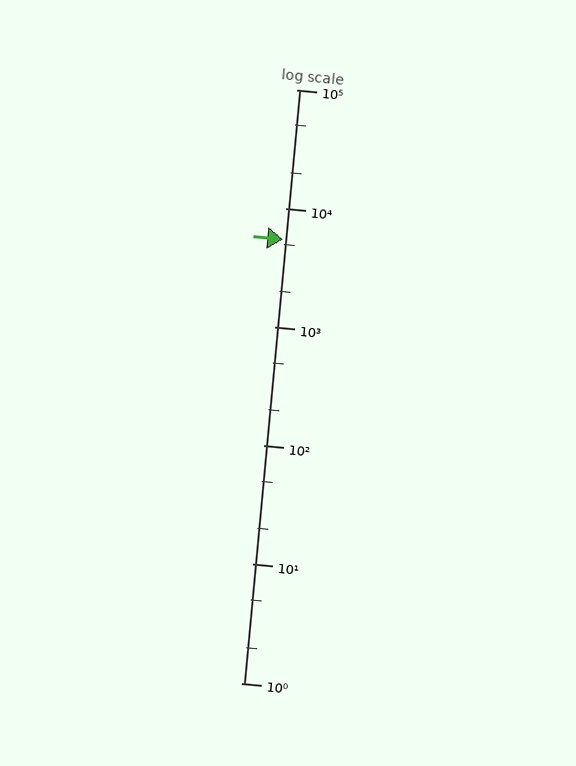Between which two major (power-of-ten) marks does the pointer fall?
The pointer is between 1000 and 10000.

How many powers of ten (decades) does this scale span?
The scale spans 5 decades, from 1 to 100000.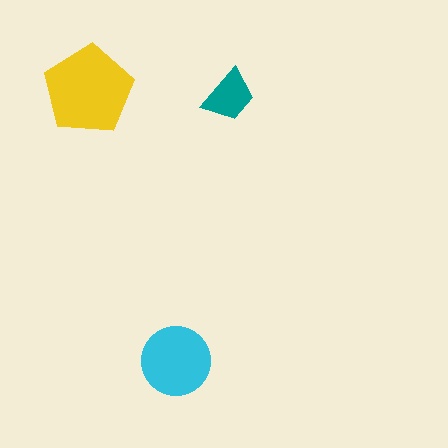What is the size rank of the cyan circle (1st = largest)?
2nd.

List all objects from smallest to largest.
The teal trapezoid, the cyan circle, the yellow pentagon.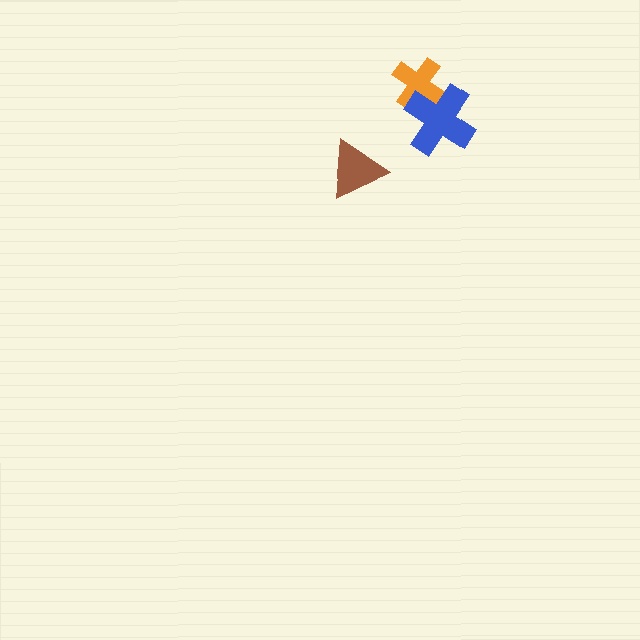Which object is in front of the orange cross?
The blue cross is in front of the orange cross.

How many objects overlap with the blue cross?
1 object overlaps with the blue cross.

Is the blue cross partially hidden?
No, no other shape covers it.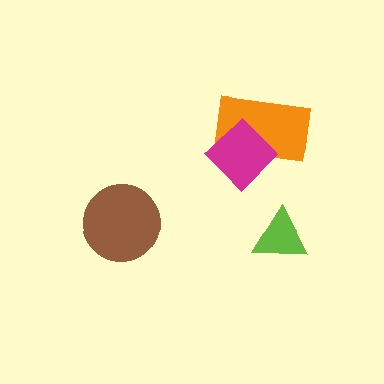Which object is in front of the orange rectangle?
The magenta diamond is in front of the orange rectangle.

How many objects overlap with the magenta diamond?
1 object overlaps with the magenta diamond.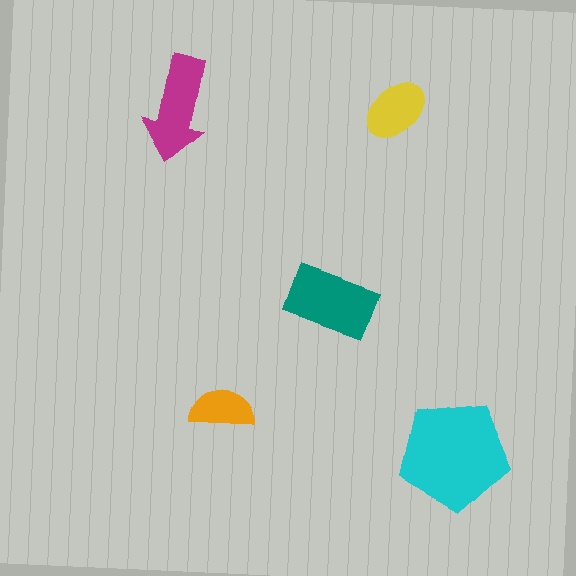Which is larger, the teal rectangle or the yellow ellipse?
The teal rectangle.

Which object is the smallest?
The orange semicircle.